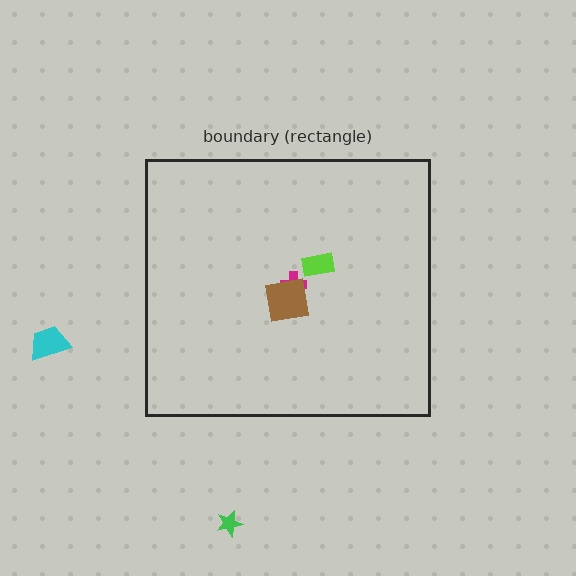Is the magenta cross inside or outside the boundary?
Inside.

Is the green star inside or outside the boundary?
Outside.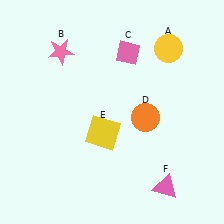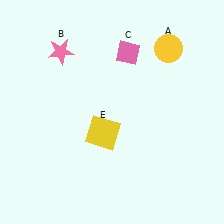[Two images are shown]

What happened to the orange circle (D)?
The orange circle (D) was removed in Image 2. It was in the bottom-right area of Image 1.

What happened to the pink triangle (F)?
The pink triangle (F) was removed in Image 2. It was in the bottom-right area of Image 1.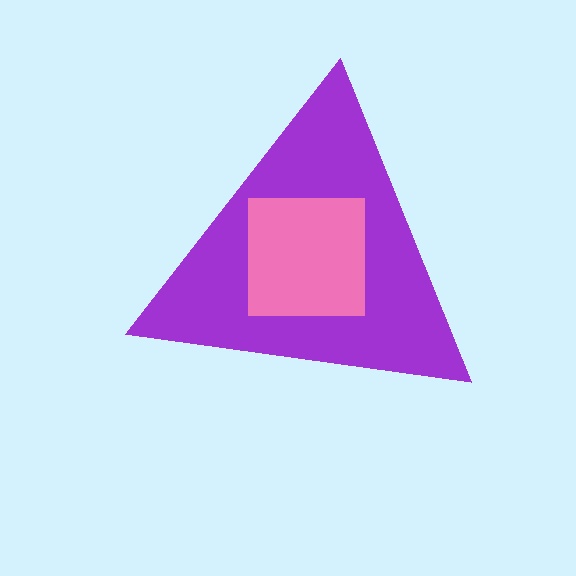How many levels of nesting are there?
2.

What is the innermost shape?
The pink square.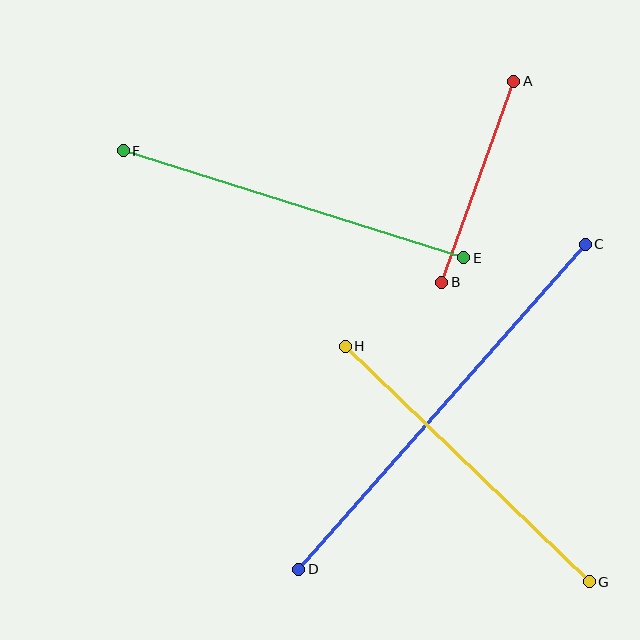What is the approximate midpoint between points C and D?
The midpoint is at approximately (442, 407) pixels.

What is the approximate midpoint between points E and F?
The midpoint is at approximately (294, 204) pixels.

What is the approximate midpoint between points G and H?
The midpoint is at approximately (467, 464) pixels.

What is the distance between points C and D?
The distance is approximately 433 pixels.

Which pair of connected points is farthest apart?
Points C and D are farthest apart.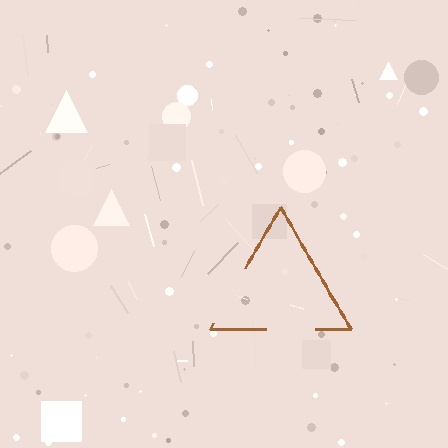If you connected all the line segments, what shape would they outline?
They would outline a triangle.